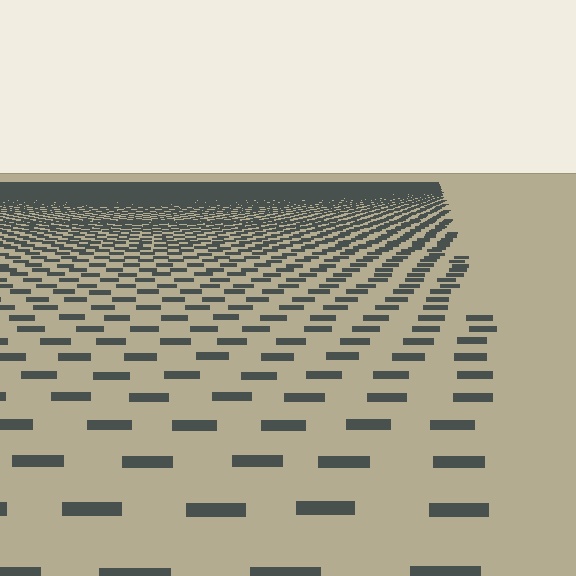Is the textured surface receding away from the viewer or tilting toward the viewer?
The surface is receding away from the viewer. Texture elements get smaller and denser toward the top.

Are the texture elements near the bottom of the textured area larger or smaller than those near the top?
Larger. Near the bottom, elements are closer to the viewer and appear at a bigger on-screen size.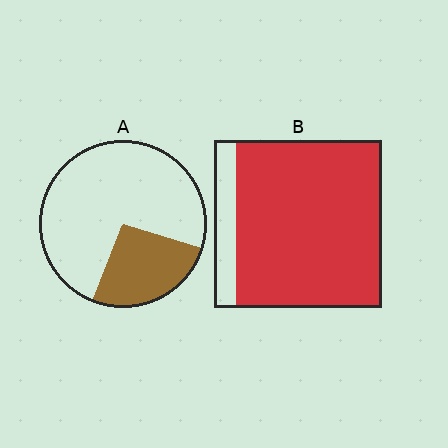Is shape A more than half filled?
No.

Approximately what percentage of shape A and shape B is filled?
A is approximately 25% and B is approximately 85%.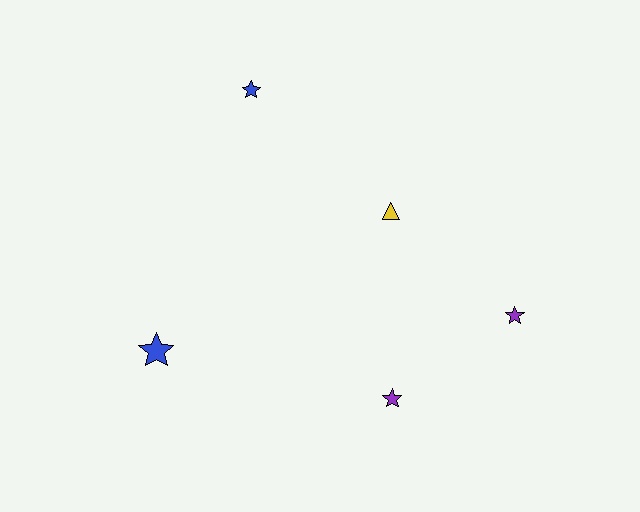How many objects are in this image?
There are 5 objects.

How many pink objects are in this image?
There are no pink objects.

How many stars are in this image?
There are 4 stars.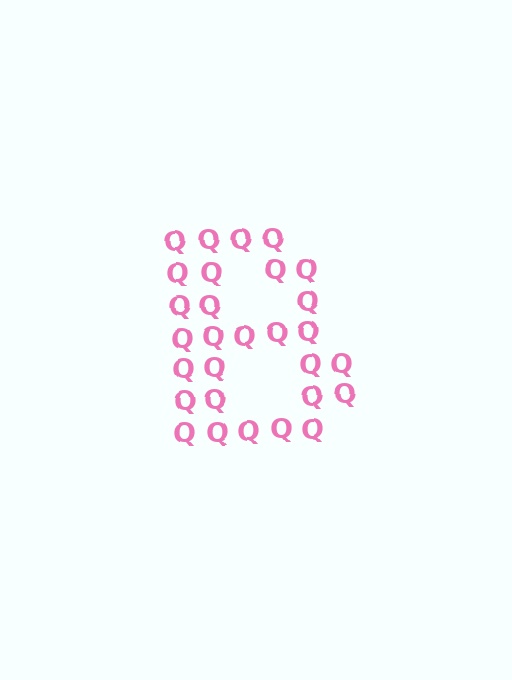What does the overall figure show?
The overall figure shows the letter B.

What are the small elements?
The small elements are letter Q's.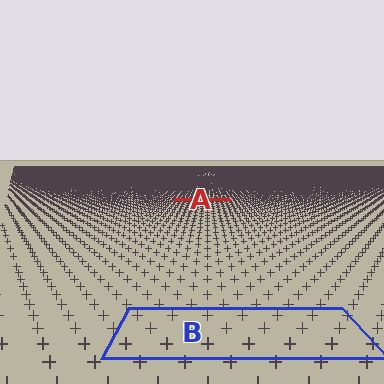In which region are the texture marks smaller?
The texture marks are smaller in region A, because it is farther away.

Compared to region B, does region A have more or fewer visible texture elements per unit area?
Region A has more texture elements per unit area — they are packed more densely because it is farther away.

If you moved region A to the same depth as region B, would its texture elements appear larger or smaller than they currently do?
They would appear larger. At a closer depth, the same texture elements are projected at a bigger on-screen size.